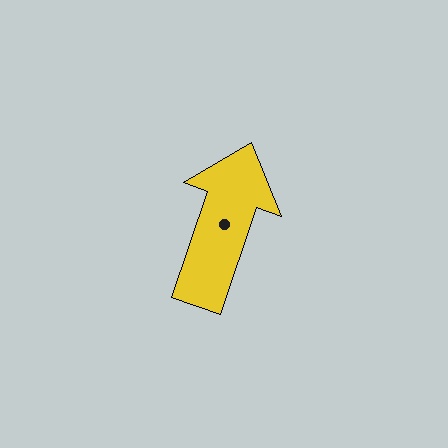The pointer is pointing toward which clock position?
Roughly 1 o'clock.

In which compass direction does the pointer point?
North.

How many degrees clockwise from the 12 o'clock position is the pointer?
Approximately 19 degrees.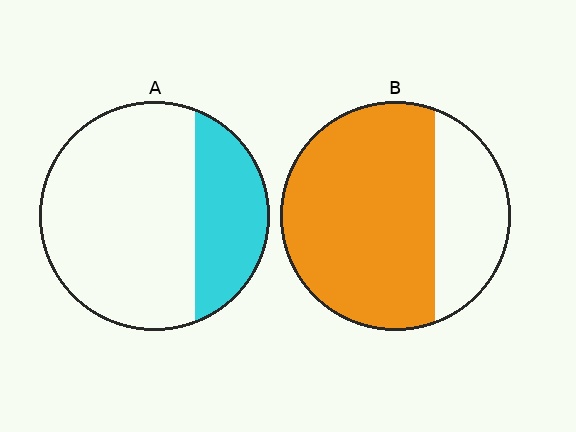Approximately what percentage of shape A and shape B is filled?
A is approximately 30% and B is approximately 70%.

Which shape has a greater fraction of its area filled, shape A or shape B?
Shape B.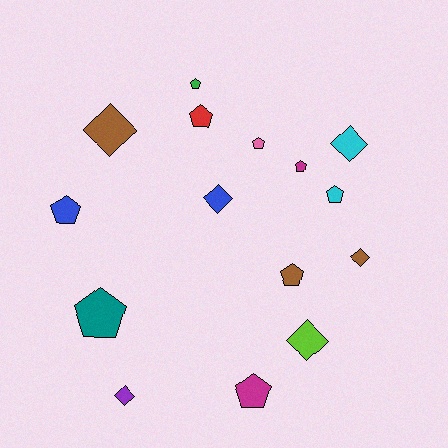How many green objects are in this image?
There is 1 green object.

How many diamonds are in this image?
There are 6 diamonds.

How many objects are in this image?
There are 15 objects.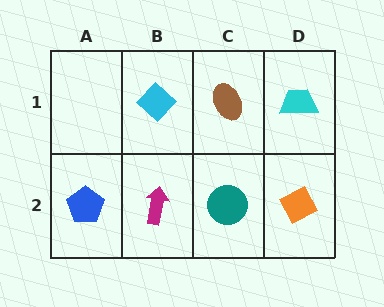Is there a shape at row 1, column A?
No, that cell is empty.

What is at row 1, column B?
A cyan diamond.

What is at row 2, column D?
An orange diamond.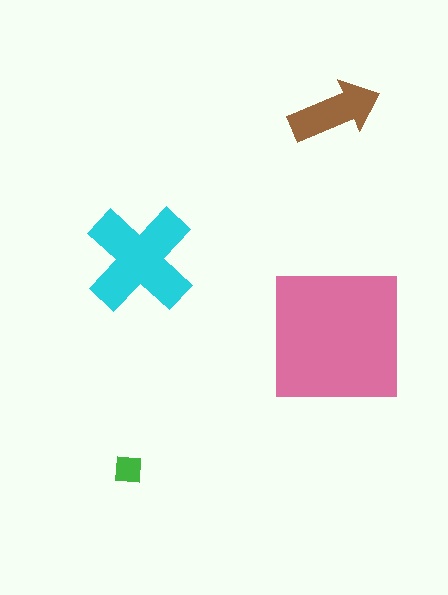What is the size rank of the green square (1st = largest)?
4th.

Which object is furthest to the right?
The pink square is rightmost.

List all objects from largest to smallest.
The pink square, the cyan cross, the brown arrow, the green square.